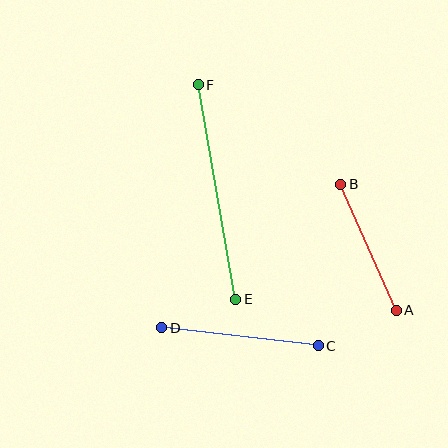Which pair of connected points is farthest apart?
Points E and F are farthest apart.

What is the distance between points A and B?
The distance is approximately 138 pixels.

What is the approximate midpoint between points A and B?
The midpoint is at approximately (368, 247) pixels.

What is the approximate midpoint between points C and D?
The midpoint is at approximately (240, 337) pixels.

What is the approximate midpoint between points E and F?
The midpoint is at approximately (217, 192) pixels.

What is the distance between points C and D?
The distance is approximately 157 pixels.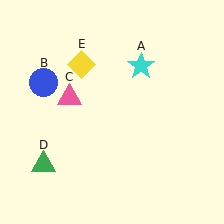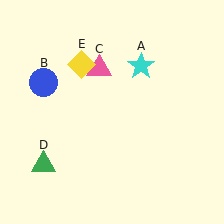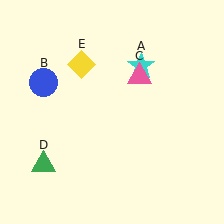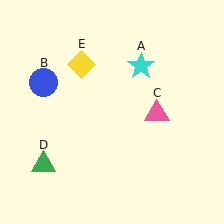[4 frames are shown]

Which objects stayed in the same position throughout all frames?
Cyan star (object A) and blue circle (object B) and green triangle (object D) and yellow diamond (object E) remained stationary.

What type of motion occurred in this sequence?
The pink triangle (object C) rotated clockwise around the center of the scene.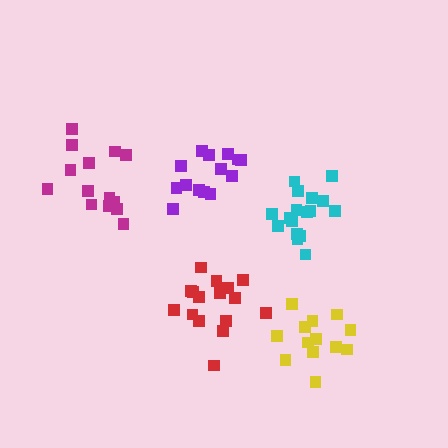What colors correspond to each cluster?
The clusters are colored: cyan, red, purple, yellow, magenta.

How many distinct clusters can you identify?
There are 5 distinct clusters.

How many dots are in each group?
Group 1: 17 dots, Group 2: 16 dots, Group 3: 14 dots, Group 4: 13 dots, Group 5: 14 dots (74 total).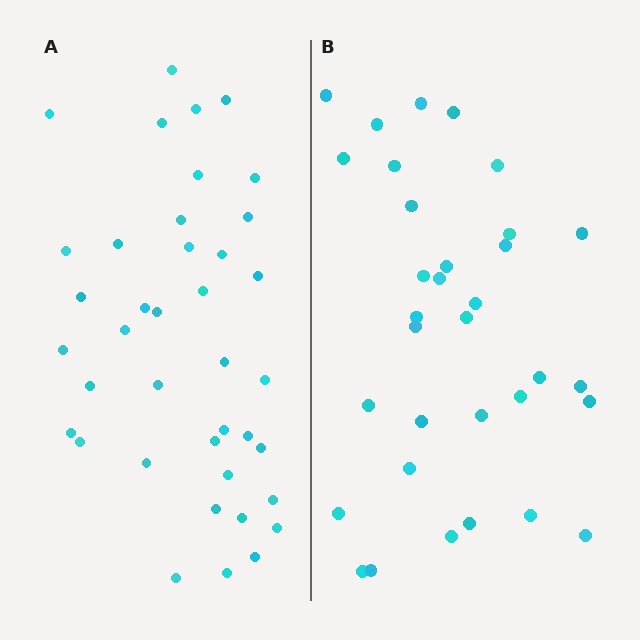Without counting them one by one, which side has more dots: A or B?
Region A (the left region) has more dots.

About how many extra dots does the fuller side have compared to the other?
Region A has about 6 more dots than region B.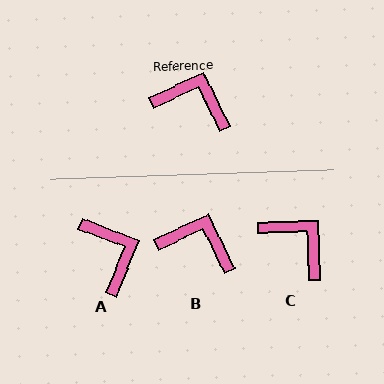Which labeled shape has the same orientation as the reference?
B.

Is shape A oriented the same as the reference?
No, it is off by about 47 degrees.